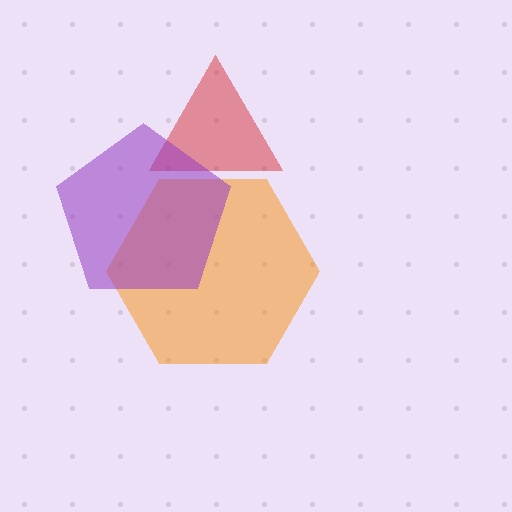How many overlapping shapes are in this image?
There are 3 overlapping shapes in the image.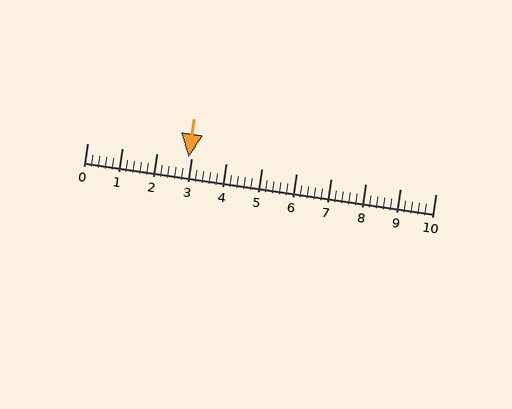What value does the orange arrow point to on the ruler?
The orange arrow points to approximately 2.9.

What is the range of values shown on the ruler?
The ruler shows values from 0 to 10.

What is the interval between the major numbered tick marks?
The major tick marks are spaced 1 units apart.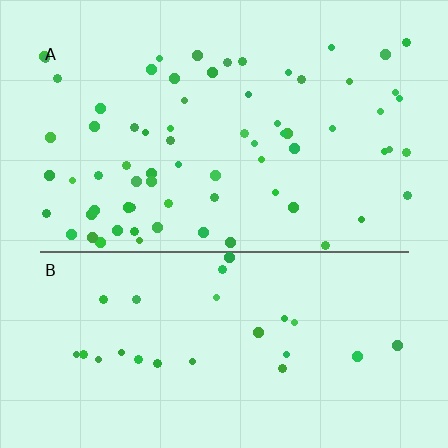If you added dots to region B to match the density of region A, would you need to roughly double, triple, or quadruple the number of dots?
Approximately triple.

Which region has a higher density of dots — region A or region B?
A (the top).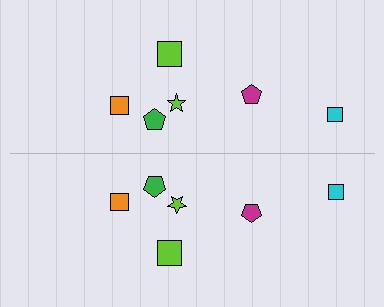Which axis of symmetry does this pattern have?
The pattern has a horizontal axis of symmetry running through the center of the image.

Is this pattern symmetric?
Yes, this pattern has bilateral (reflection) symmetry.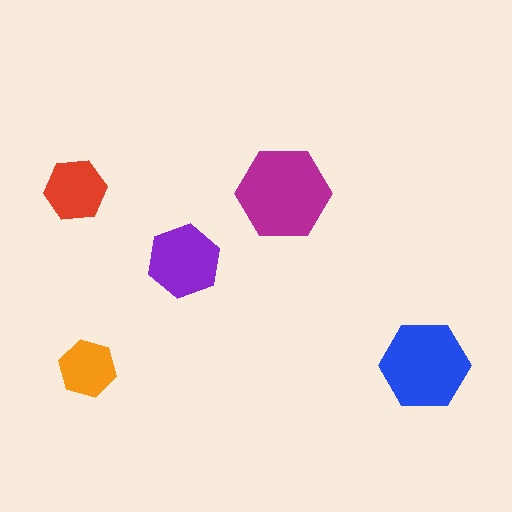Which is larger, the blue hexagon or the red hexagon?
The blue one.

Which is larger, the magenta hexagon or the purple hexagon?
The magenta one.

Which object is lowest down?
The orange hexagon is bottommost.